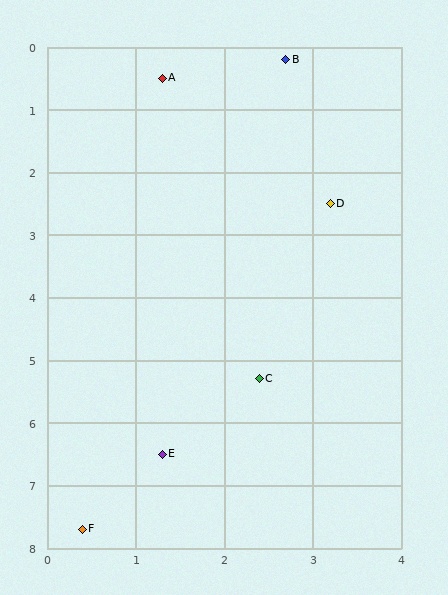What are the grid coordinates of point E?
Point E is at approximately (1.3, 6.5).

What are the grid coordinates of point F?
Point F is at approximately (0.4, 7.7).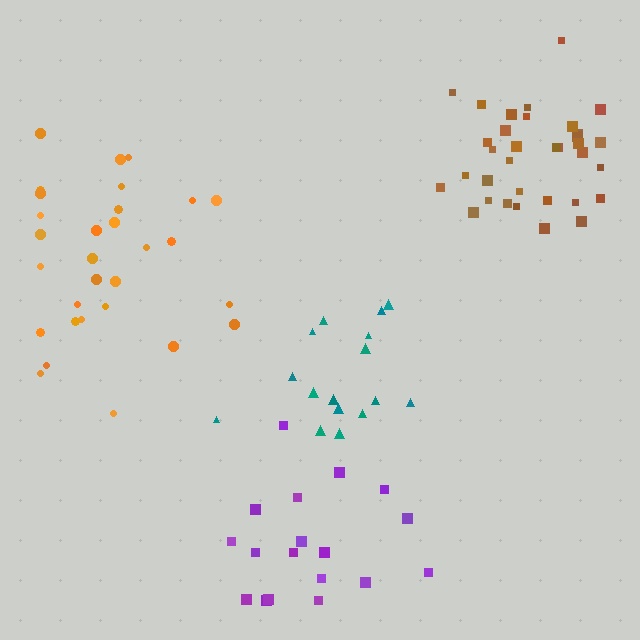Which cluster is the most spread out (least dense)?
Purple.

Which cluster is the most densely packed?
Brown.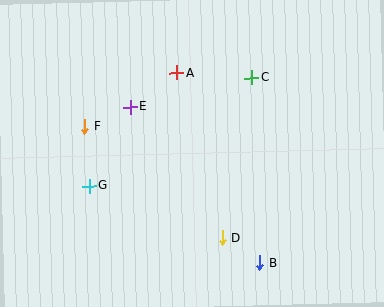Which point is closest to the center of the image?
Point E at (130, 107) is closest to the center.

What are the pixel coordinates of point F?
Point F is at (85, 126).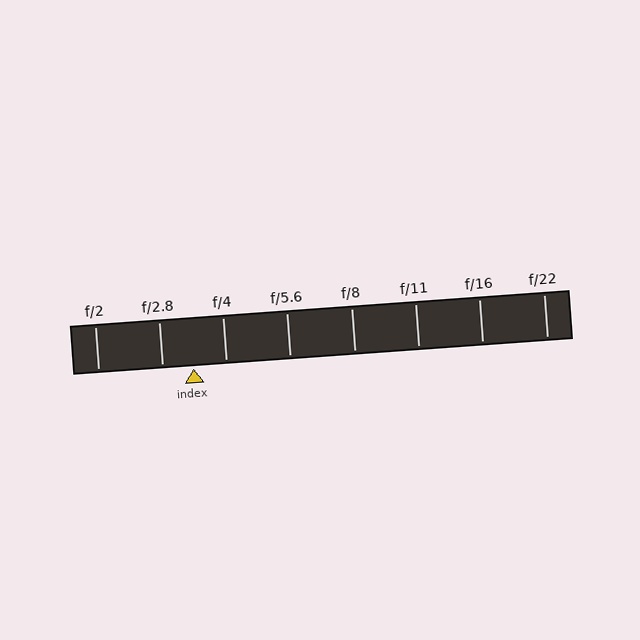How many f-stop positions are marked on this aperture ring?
There are 8 f-stop positions marked.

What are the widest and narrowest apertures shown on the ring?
The widest aperture shown is f/2 and the narrowest is f/22.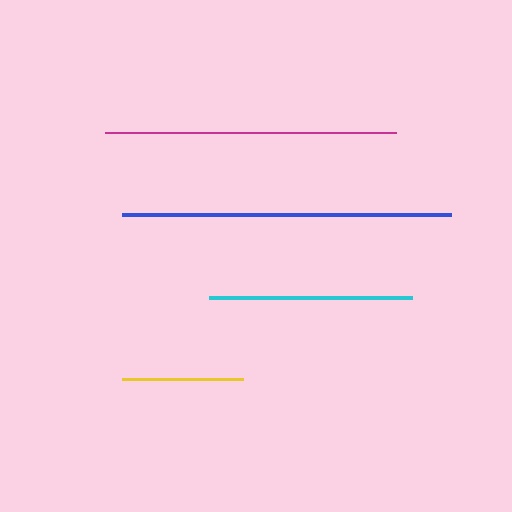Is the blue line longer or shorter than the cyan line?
The blue line is longer than the cyan line.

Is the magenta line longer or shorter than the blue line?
The blue line is longer than the magenta line.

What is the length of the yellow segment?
The yellow segment is approximately 121 pixels long.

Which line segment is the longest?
The blue line is the longest at approximately 328 pixels.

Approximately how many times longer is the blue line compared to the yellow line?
The blue line is approximately 2.7 times the length of the yellow line.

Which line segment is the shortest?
The yellow line is the shortest at approximately 121 pixels.